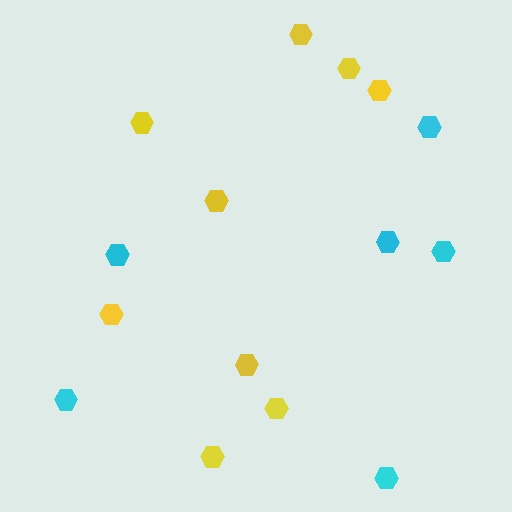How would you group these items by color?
There are 2 groups: one group of yellow hexagons (9) and one group of cyan hexagons (6).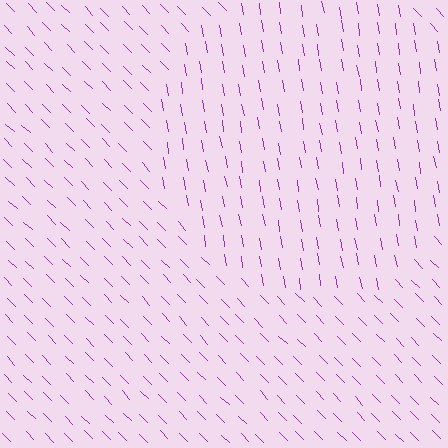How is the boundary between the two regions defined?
The boundary is defined purely by a change in line orientation (approximately 35 degrees difference). All lines are the same color and thickness.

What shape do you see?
I see a circle.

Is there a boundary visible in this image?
Yes, there is a texture boundary formed by a change in line orientation.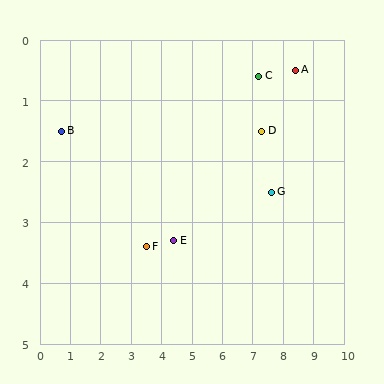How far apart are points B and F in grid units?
Points B and F are about 3.4 grid units apart.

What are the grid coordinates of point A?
Point A is at approximately (8.4, 0.5).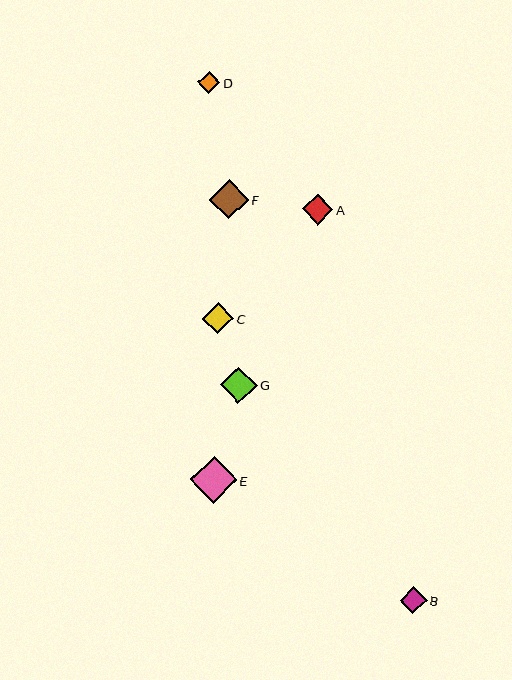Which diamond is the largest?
Diamond E is the largest with a size of approximately 47 pixels.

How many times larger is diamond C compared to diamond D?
Diamond C is approximately 1.4 times the size of diamond D.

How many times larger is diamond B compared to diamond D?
Diamond B is approximately 1.2 times the size of diamond D.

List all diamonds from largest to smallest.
From largest to smallest: E, F, G, C, A, B, D.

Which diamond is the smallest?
Diamond D is the smallest with a size of approximately 23 pixels.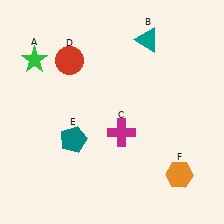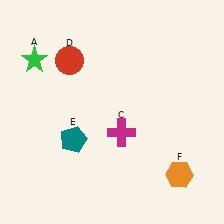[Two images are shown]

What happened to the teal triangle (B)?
The teal triangle (B) was removed in Image 2. It was in the top-right area of Image 1.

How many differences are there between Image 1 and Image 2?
There is 1 difference between the two images.